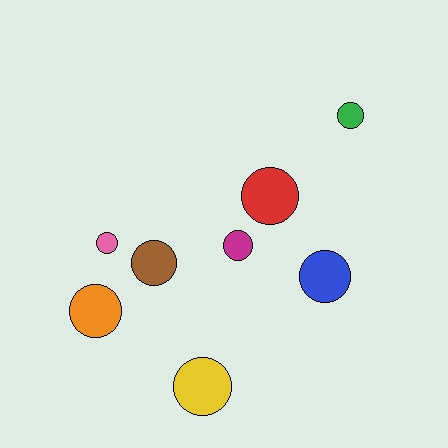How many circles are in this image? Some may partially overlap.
There are 8 circles.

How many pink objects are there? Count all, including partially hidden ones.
There is 1 pink object.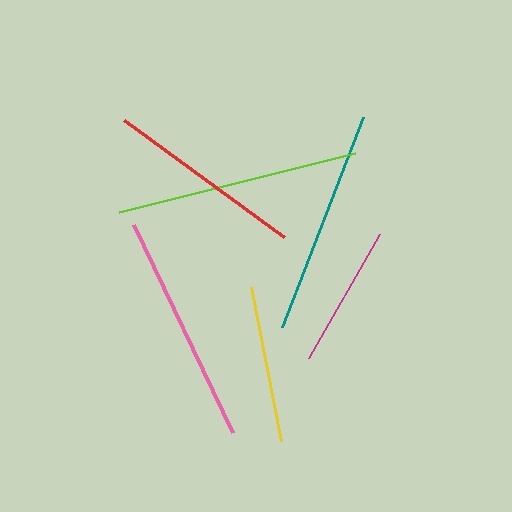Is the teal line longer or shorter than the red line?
The teal line is longer than the red line.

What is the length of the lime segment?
The lime segment is approximately 243 pixels long.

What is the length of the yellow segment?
The yellow segment is approximately 157 pixels long.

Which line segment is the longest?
The lime line is the longest at approximately 243 pixels.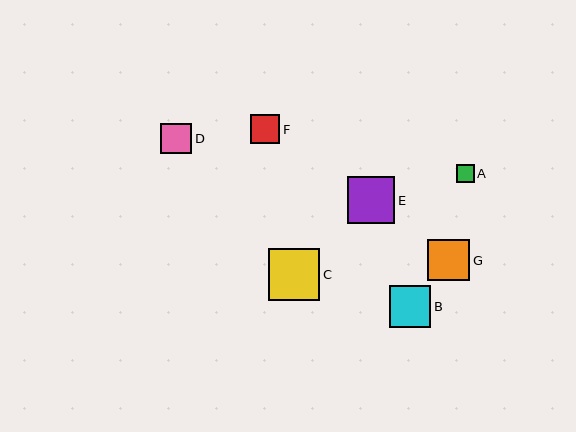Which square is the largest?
Square C is the largest with a size of approximately 51 pixels.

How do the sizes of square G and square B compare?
Square G and square B are approximately the same size.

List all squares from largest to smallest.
From largest to smallest: C, E, G, B, D, F, A.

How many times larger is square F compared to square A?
Square F is approximately 1.6 times the size of square A.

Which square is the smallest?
Square A is the smallest with a size of approximately 18 pixels.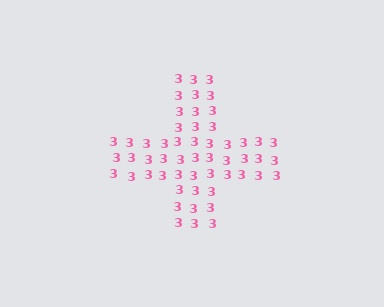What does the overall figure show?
The overall figure shows a cross.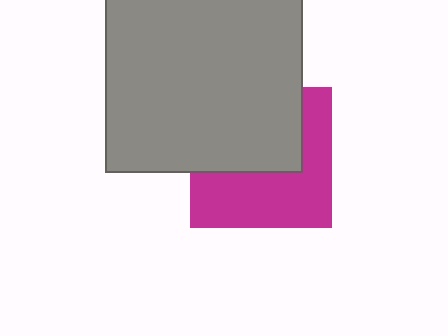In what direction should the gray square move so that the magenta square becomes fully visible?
The gray square should move up. That is the shortest direction to clear the overlap and leave the magenta square fully visible.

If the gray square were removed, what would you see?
You would see the complete magenta square.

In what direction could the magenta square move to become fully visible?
The magenta square could move down. That would shift it out from behind the gray square entirely.